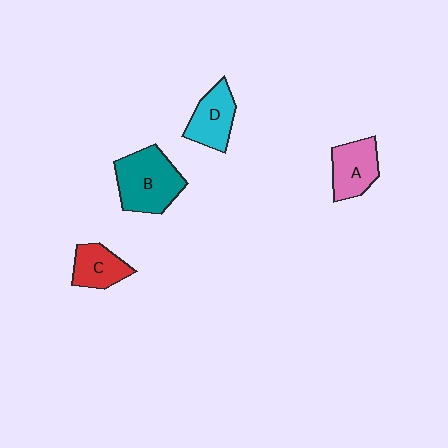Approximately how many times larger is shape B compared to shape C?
Approximately 1.7 times.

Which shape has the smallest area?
Shape C (red).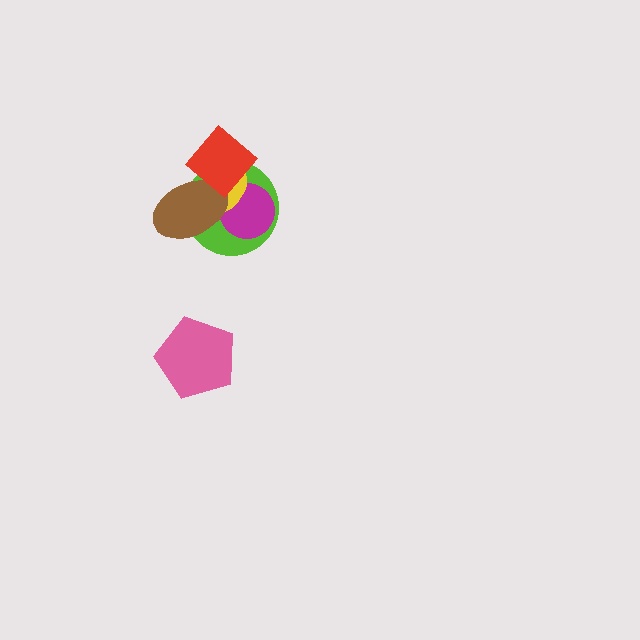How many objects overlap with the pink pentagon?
0 objects overlap with the pink pentagon.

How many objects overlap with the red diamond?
4 objects overlap with the red diamond.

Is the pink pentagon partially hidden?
No, no other shape covers it.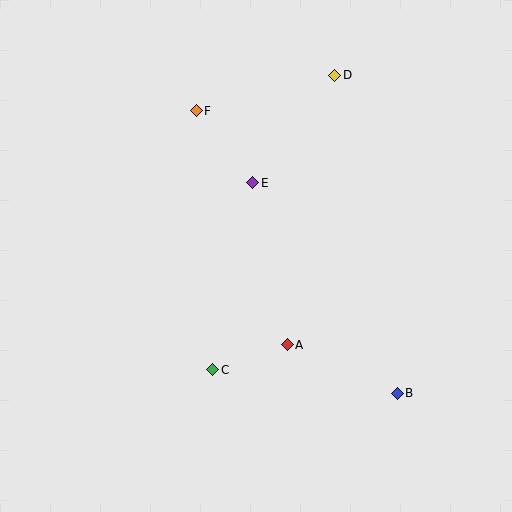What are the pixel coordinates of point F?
Point F is at (196, 111).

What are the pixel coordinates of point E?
Point E is at (253, 183).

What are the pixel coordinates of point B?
Point B is at (397, 393).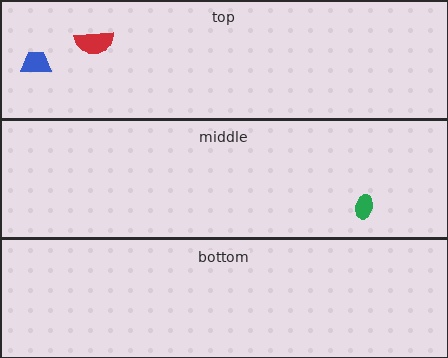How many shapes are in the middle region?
1.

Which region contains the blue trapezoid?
The top region.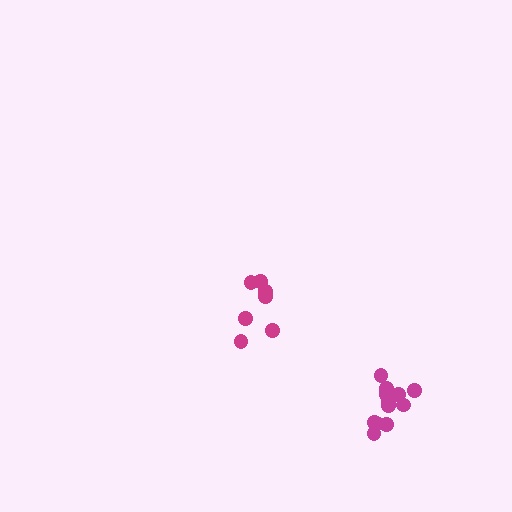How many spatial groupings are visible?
There are 2 spatial groupings.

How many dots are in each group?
Group 1: 7 dots, Group 2: 13 dots (20 total).